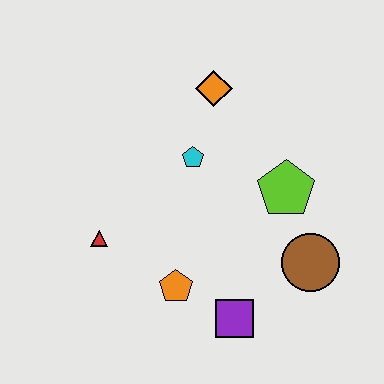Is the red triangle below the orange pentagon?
No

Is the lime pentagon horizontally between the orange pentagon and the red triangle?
No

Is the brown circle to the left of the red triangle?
No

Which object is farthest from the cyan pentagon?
The purple square is farthest from the cyan pentagon.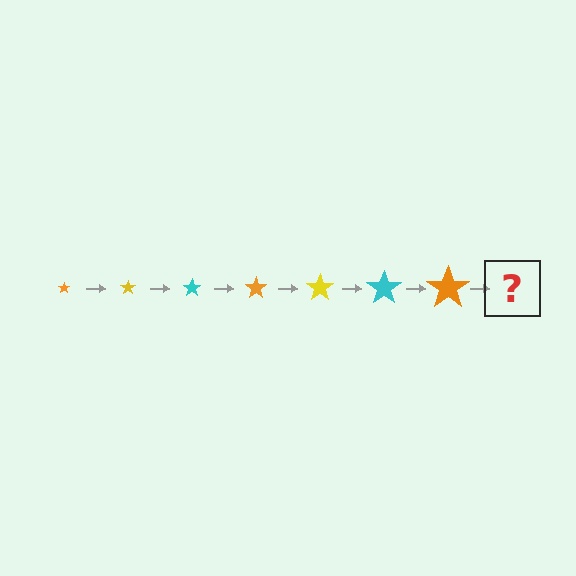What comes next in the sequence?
The next element should be a yellow star, larger than the previous one.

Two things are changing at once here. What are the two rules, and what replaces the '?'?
The two rules are that the star grows larger each step and the color cycles through orange, yellow, and cyan. The '?' should be a yellow star, larger than the previous one.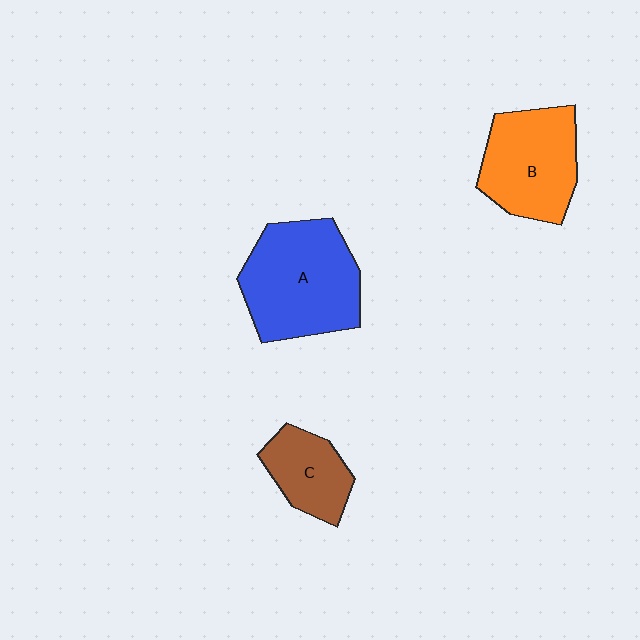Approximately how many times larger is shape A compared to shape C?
Approximately 2.0 times.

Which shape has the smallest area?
Shape C (brown).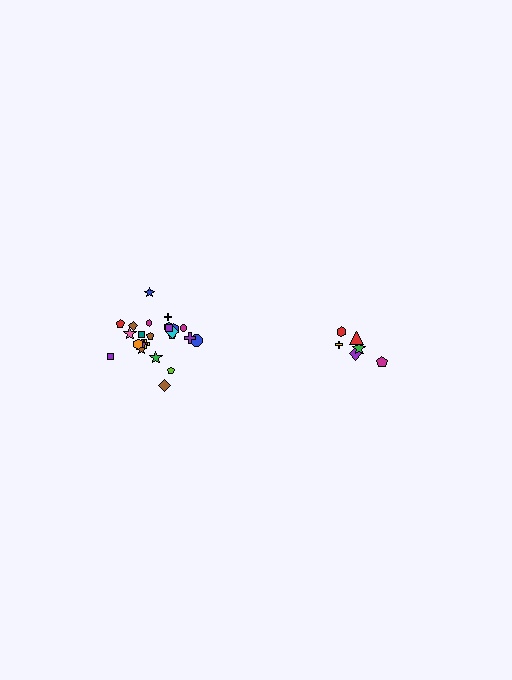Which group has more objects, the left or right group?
The left group.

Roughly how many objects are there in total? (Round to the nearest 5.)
Roughly 30 objects in total.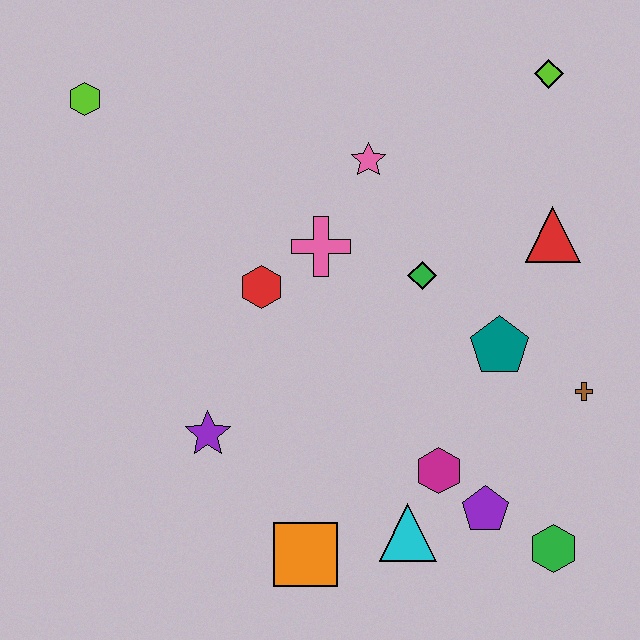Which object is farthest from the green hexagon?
The lime hexagon is farthest from the green hexagon.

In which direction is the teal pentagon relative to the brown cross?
The teal pentagon is to the left of the brown cross.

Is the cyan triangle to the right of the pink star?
Yes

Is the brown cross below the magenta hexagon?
No